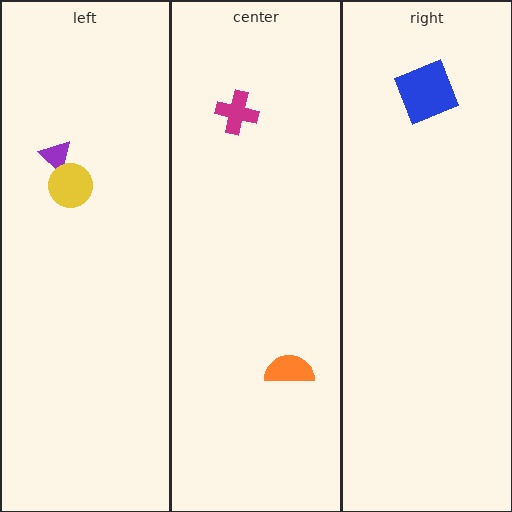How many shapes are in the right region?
1.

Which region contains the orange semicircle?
The center region.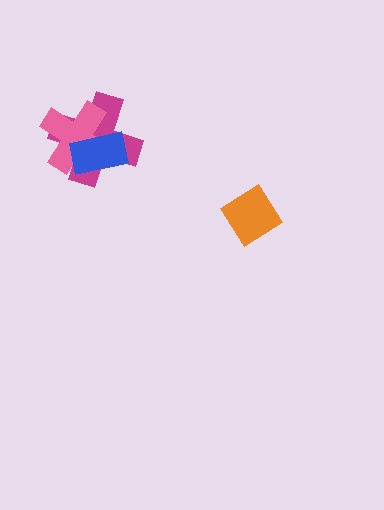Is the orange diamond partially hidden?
No, no other shape covers it.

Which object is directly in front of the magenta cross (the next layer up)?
The pink cross is directly in front of the magenta cross.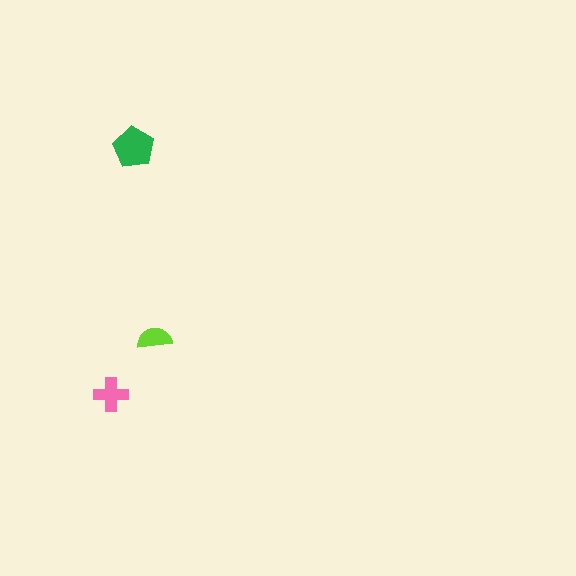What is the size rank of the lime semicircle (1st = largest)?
3rd.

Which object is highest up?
The green pentagon is topmost.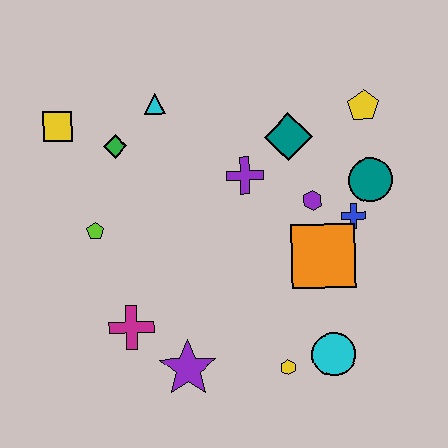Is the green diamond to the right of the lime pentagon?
Yes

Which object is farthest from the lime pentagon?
The yellow pentagon is farthest from the lime pentagon.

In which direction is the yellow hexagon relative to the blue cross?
The yellow hexagon is below the blue cross.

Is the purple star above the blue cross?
No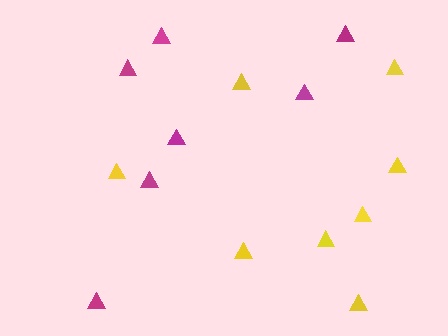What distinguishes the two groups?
There are 2 groups: one group of magenta triangles (7) and one group of yellow triangles (8).